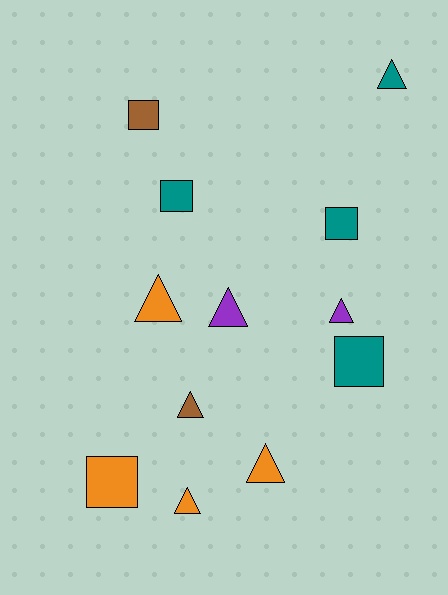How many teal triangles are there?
There is 1 teal triangle.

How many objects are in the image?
There are 12 objects.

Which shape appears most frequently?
Triangle, with 7 objects.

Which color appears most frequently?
Orange, with 4 objects.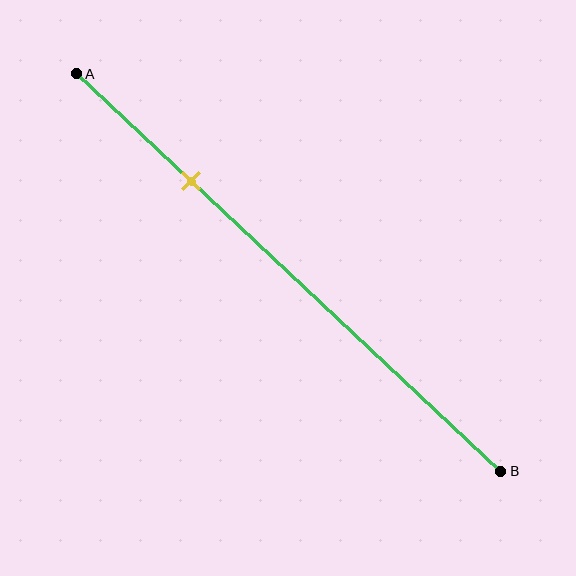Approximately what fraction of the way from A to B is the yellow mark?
The yellow mark is approximately 25% of the way from A to B.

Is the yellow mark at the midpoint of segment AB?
No, the mark is at about 25% from A, not at the 50% midpoint.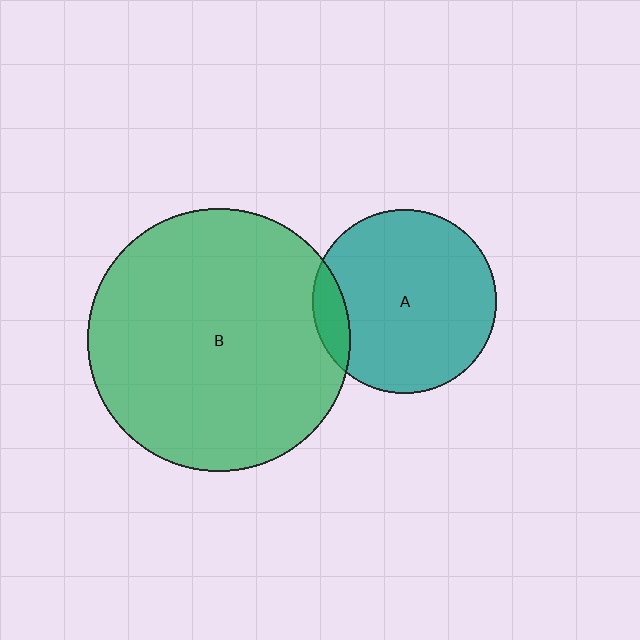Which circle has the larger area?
Circle B (green).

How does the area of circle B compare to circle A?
Approximately 2.0 times.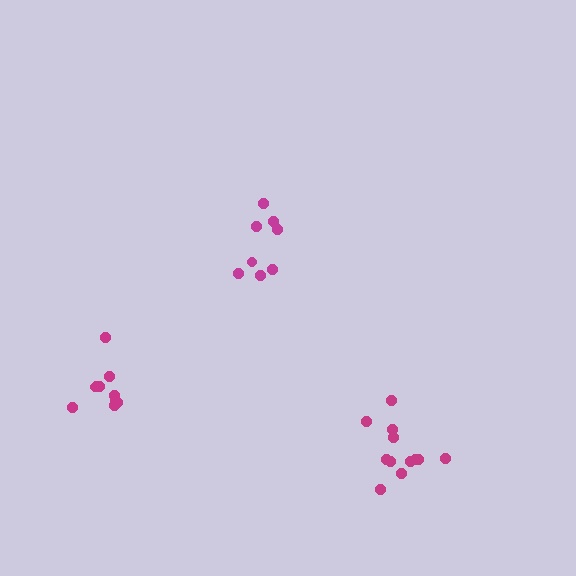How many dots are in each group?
Group 1: 8 dots, Group 2: 12 dots, Group 3: 10 dots (30 total).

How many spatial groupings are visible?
There are 3 spatial groupings.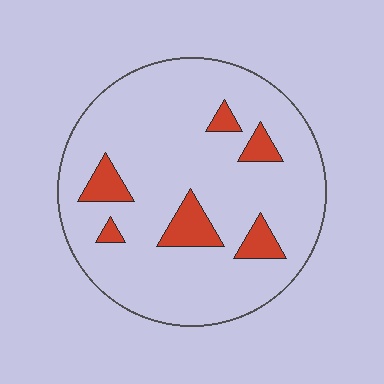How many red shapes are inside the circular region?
6.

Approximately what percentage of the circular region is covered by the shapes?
Approximately 10%.